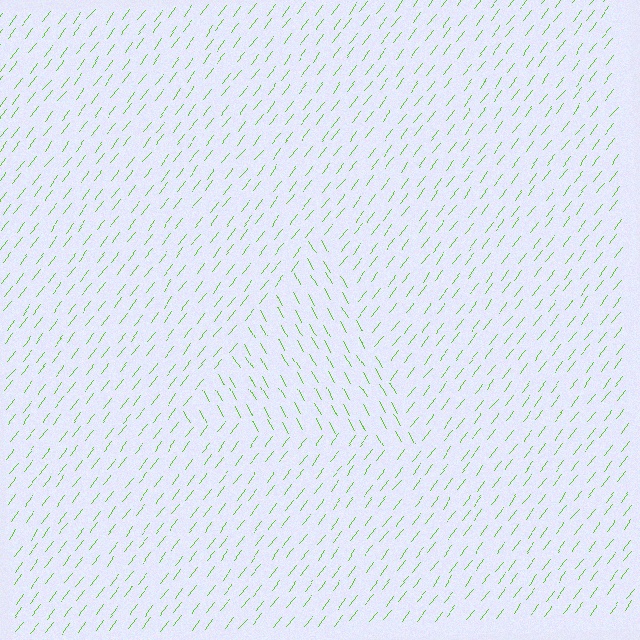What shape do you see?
I see a triangle.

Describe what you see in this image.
The image is filled with small lime line segments. A triangle region in the image has lines oriented differently from the surrounding lines, creating a visible texture boundary.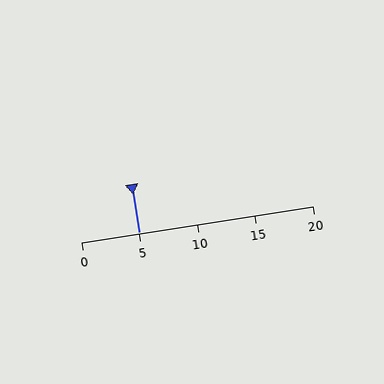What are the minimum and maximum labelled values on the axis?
The axis runs from 0 to 20.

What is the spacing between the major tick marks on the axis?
The major ticks are spaced 5 apart.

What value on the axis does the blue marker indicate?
The marker indicates approximately 5.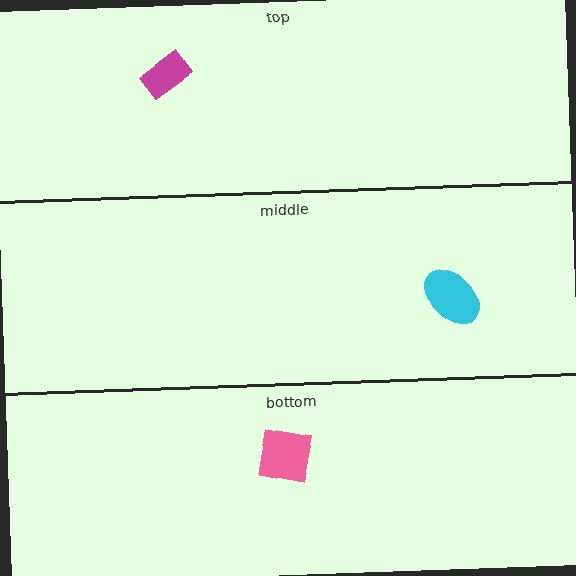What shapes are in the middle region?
The cyan ellipse.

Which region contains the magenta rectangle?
The top region.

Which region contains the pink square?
The bottom region.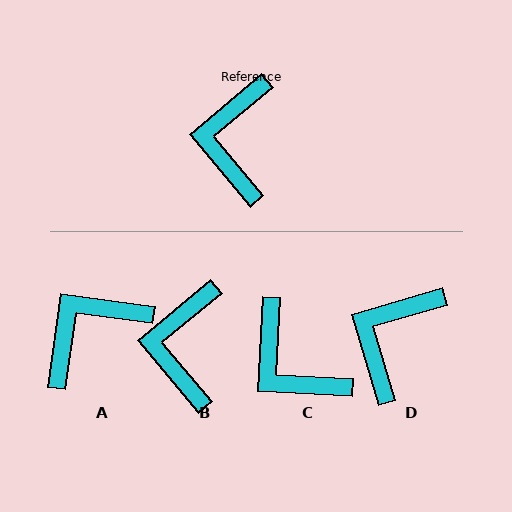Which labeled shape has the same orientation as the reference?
B.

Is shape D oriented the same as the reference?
No, it is off by about 24 degrees.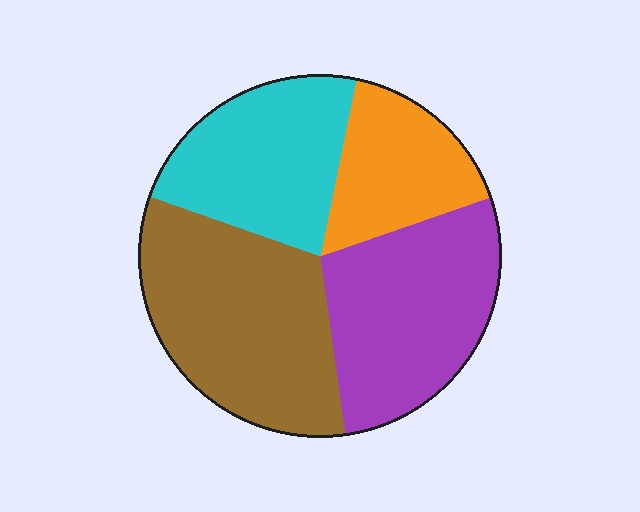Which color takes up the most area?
Brown, at roughly 35%.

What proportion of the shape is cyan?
Cyan takes up about one quarter (1/4) of the shape.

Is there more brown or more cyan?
Brown.